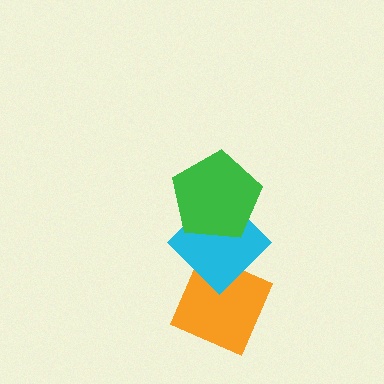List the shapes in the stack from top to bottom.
From top to bottom: the green pentagon, the cyan diamond, the orange diamond.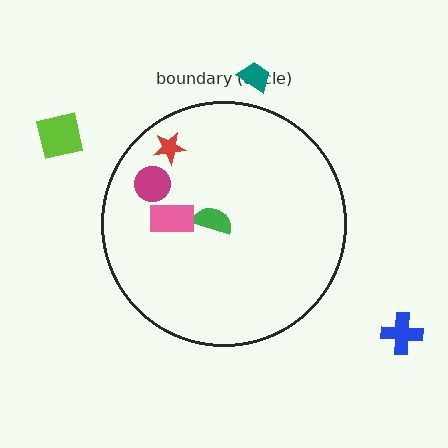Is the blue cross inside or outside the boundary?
Outside.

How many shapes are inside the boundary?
4 inside, 3 outside.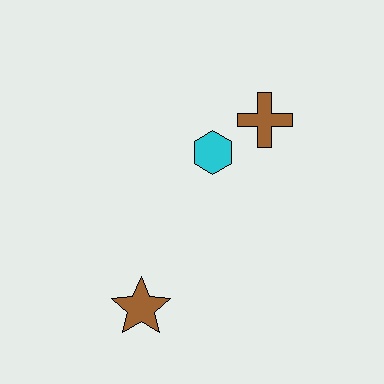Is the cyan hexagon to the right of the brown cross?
No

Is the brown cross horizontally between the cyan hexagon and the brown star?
No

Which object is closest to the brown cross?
The cyan hexagon is closest to the brown cross.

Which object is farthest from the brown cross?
The brown star is farthest from the brown cross.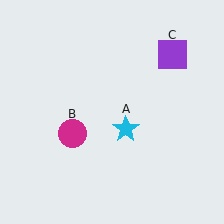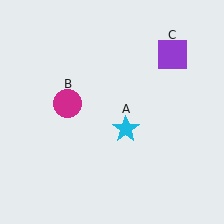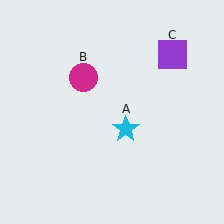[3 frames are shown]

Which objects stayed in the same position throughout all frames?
Cyan star (object A) and purple square (object C) remained stationary.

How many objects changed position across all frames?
1 object changed position: magenta circle (object B).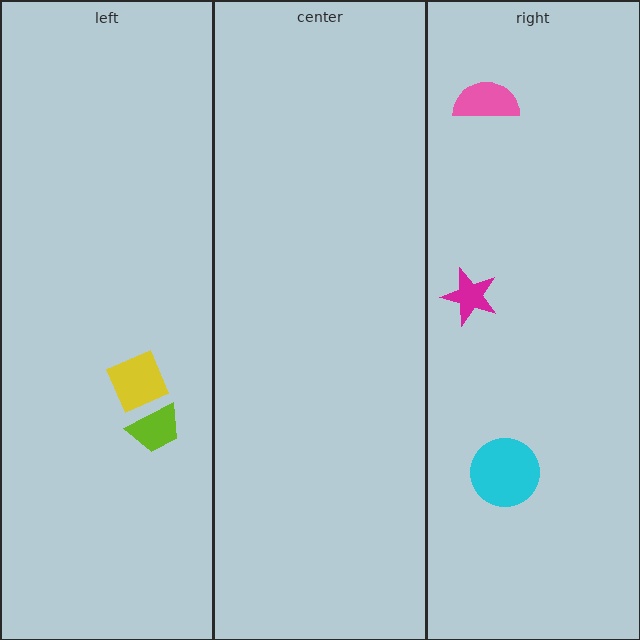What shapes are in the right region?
The magenta star, the cyan circle, the pink semicircle.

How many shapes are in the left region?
2.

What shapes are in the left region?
The yellow diamond, the lime trapezoid.